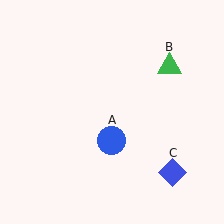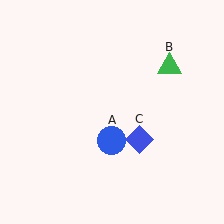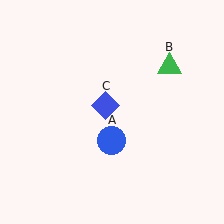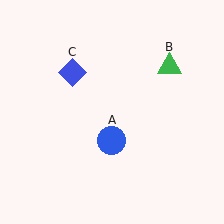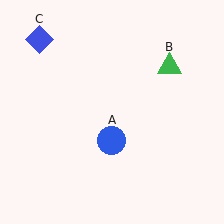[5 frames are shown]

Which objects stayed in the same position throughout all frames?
Blue circle (object A) and green triangle (object B) remained stationary.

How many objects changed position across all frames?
1 object changed position: blue diamond (object C).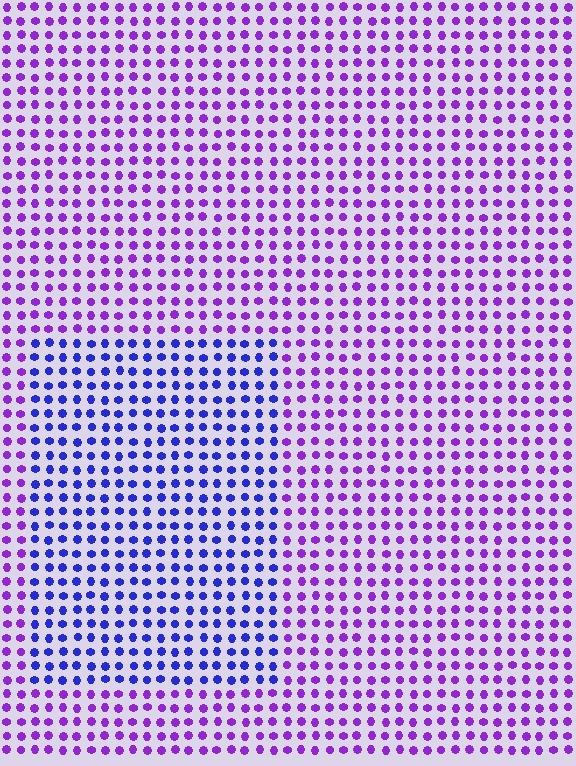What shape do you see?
I see a rectangle.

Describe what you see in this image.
The image is filled with small purple elements in a uniform arrangement. A rectangle-shaped region is visible where the elements are tinted to a slightly different hue, forming a subtle color boundary.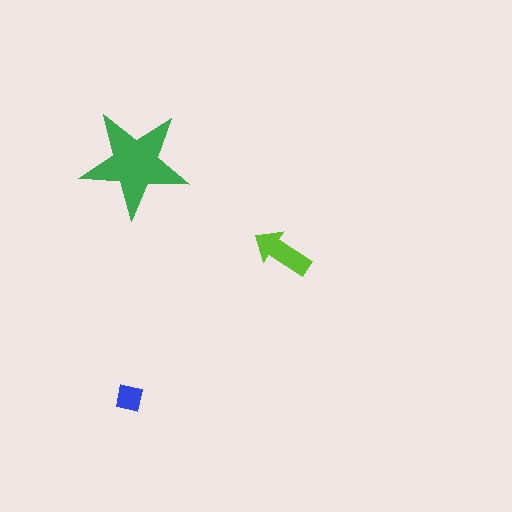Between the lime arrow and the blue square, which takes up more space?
The lime arrow.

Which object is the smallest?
The blue square.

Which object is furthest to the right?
The lime arrow is rightmost.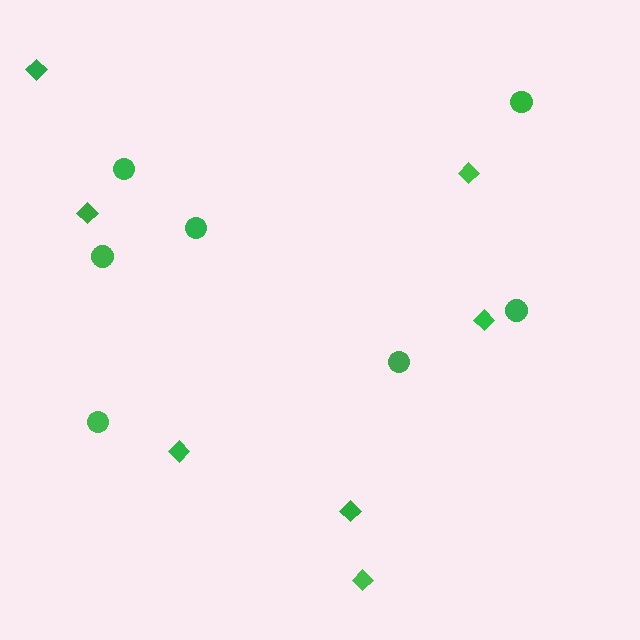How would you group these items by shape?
There are 2 groups: one group of diamonds (7) and one group of circles (7).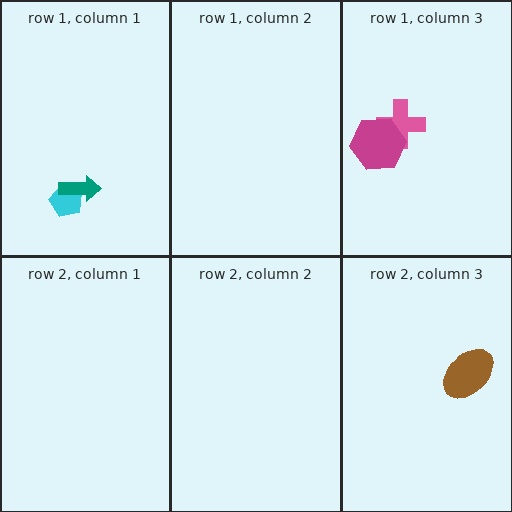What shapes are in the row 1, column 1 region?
The cyan pentagon, the teal arrow.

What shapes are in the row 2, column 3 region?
The brown ellipse.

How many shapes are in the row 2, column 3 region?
1.